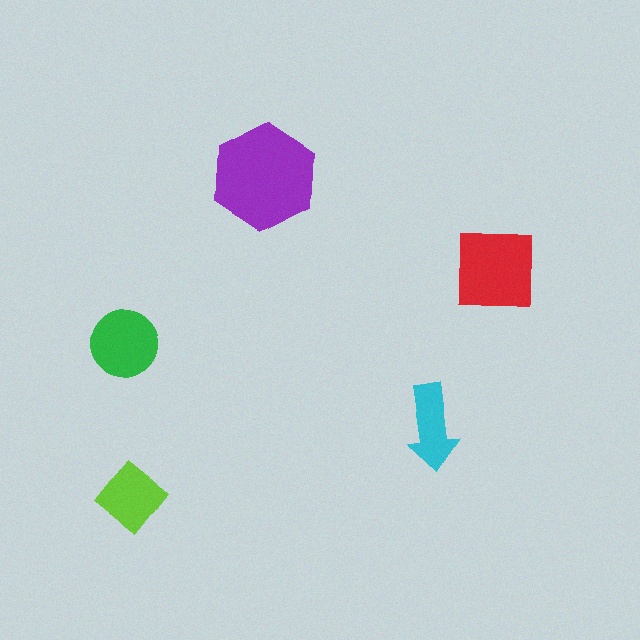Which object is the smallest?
The cyan arrow.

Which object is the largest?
The purple hexagon.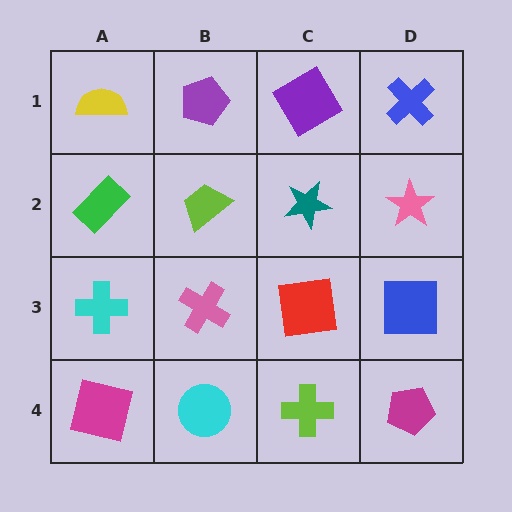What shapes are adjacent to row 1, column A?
A green rectangle (row 2, column A), a purple pentagon (row 1, column B).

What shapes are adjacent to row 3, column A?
A green rectangle (row 2, column A), a magenta square (row 4, column A), a pink cross (row 3, column B).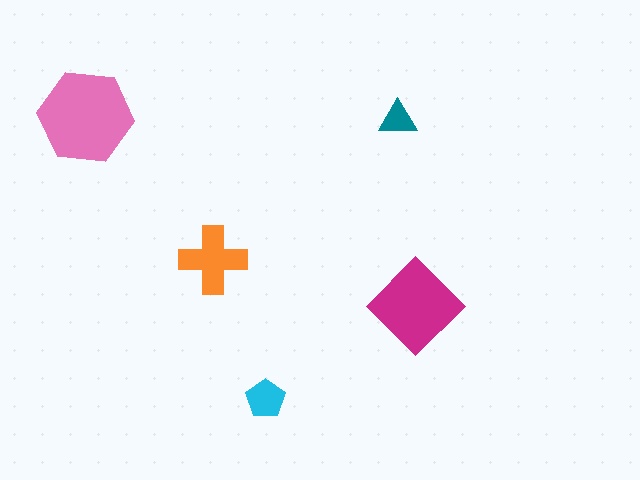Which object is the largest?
The pink hexagon.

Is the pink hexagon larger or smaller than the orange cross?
Larger.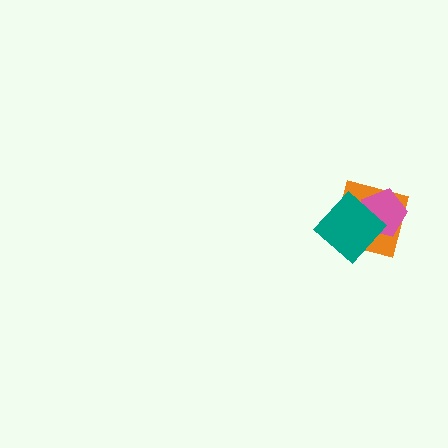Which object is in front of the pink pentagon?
The teal diamond is in front of the pink pentagon.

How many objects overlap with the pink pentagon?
2 objects overlap with the pink pentagon.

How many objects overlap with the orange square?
2 objects overlap with the orange square.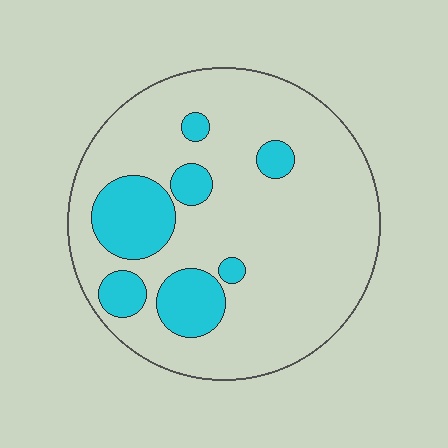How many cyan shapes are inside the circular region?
7.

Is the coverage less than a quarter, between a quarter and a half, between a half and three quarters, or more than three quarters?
Less than a quarter.